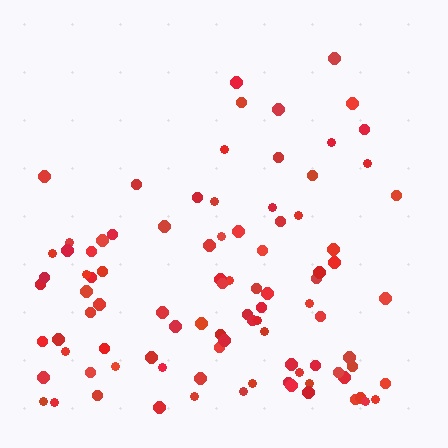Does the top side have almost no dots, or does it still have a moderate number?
Still a moderate number, just noticeably fewer than the bottom.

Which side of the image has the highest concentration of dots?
The bottom.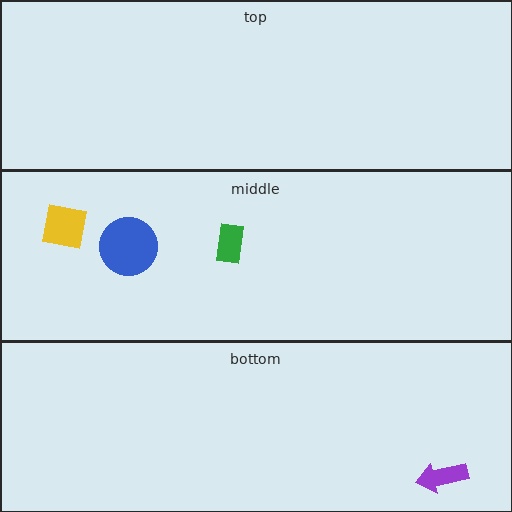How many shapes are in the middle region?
3.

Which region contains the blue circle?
The middle region.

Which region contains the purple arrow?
The bottom region.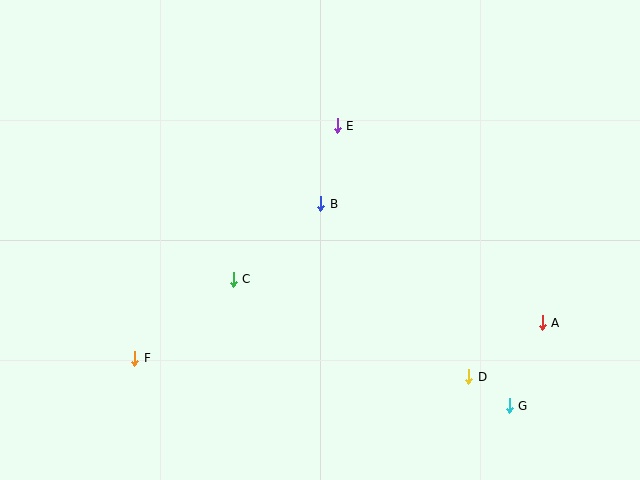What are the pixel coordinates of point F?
Point F is at (135, 358).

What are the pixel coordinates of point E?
Point E is at (337, 126).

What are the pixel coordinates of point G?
Point G is at (509, 406).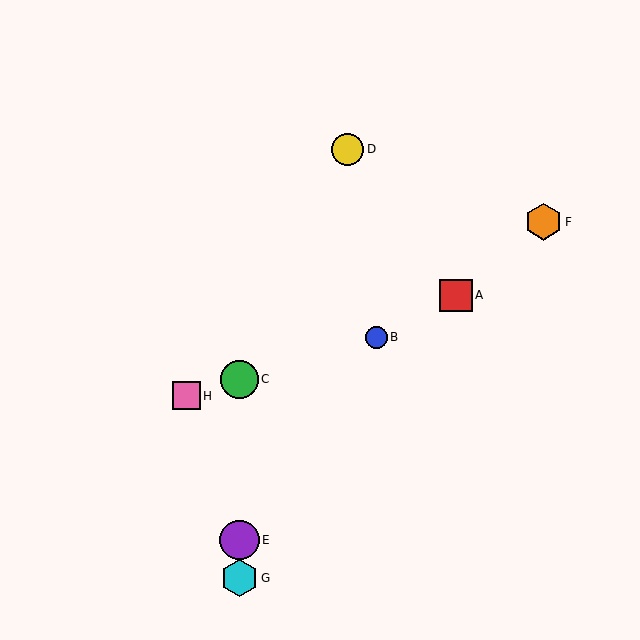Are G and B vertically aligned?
No, G is at x≈239 and B is at x≈376.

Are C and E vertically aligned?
Yes, both are at x≈239.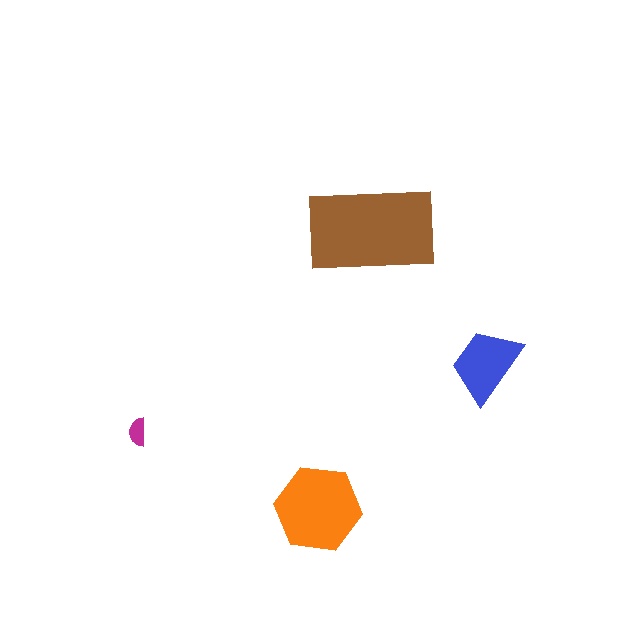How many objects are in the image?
There are 4 objects in the image.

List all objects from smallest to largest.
The magenta semicircle, the blue trapezoid, the orange hexagon, the brown rectangle.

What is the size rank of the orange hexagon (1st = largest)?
2nd.